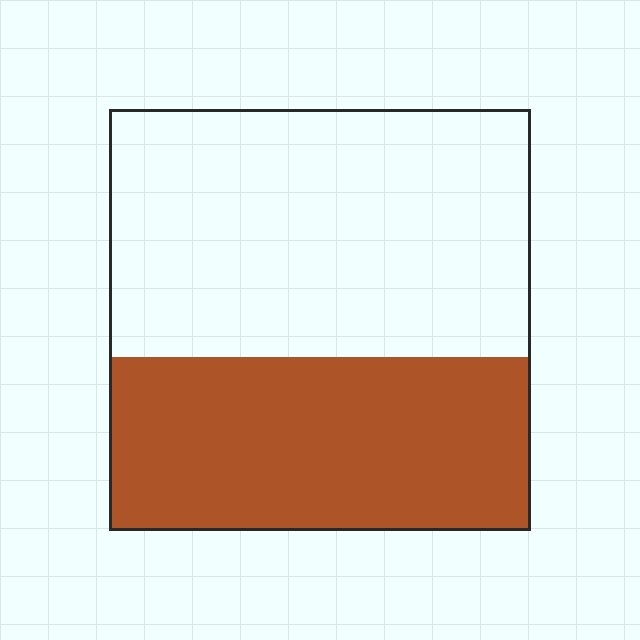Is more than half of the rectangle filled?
No.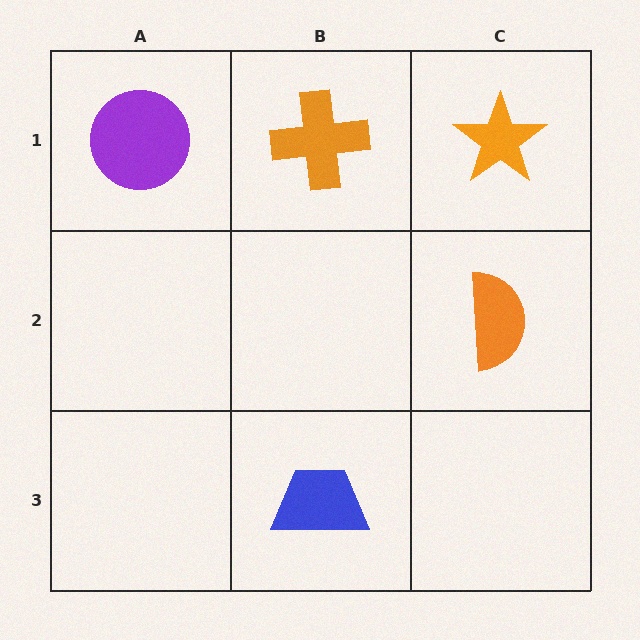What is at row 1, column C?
An orange star.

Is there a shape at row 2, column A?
No, that cell is empty.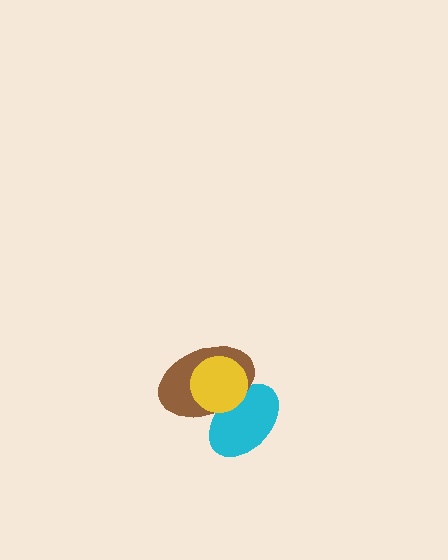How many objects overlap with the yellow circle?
2 objects overlap with the yellow circle.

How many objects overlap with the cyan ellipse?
2 objects overlap with the cyan ellipse.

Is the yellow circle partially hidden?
No, no other shape covers it.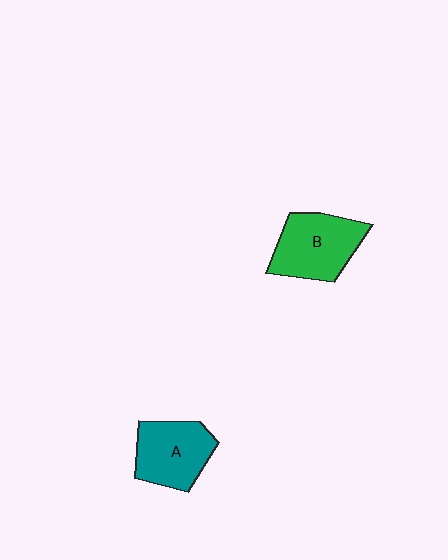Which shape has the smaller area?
Shape A (teal).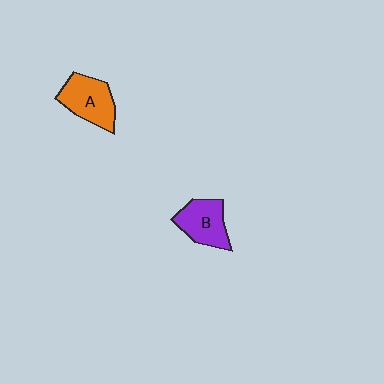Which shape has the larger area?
Shape A (orange).